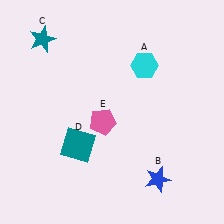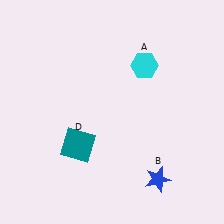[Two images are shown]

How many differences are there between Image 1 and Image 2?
There are 2 differences between the two images.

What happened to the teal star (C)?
The teal star (C) was removed in Image 2. It was in the top-left area of Image 1.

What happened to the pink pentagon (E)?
The pink pentagon (E) was removed in Image 2. It was in the bottom-left area of Image 1.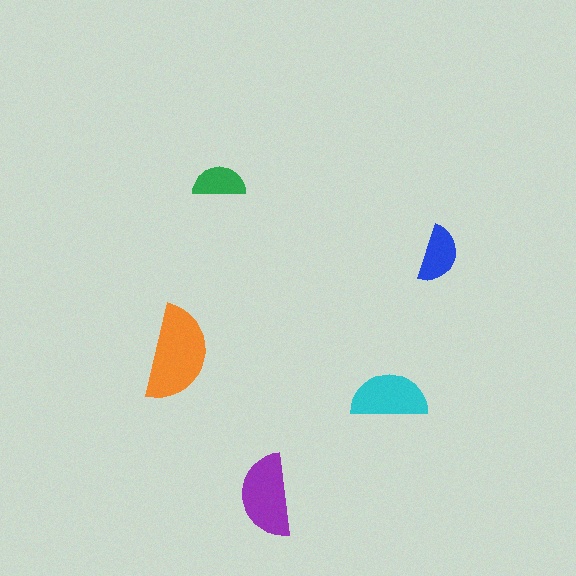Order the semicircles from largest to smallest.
the orange one, the purple one, the cyan one, the blue one, the green one.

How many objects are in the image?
There are 5 objects in the image.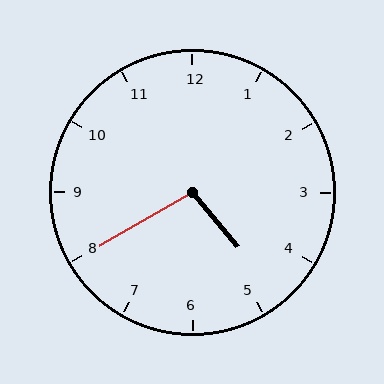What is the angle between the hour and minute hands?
Approximately 100 degrees.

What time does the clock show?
4:40.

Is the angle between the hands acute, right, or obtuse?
It is obtuse.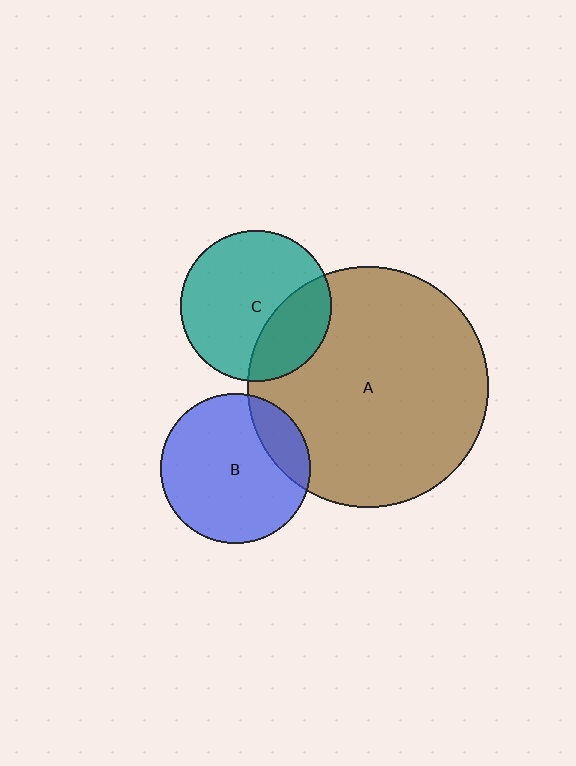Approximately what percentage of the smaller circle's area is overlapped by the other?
Approximately 20%.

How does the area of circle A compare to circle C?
Approximately 2.5 times.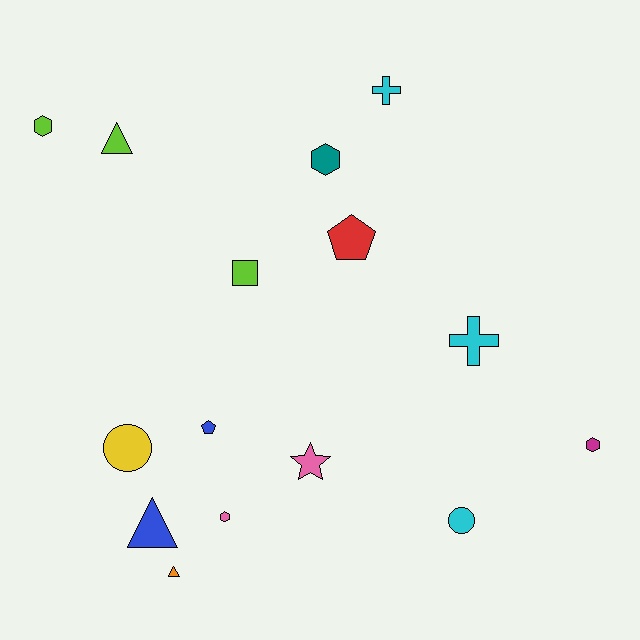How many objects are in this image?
There are 15 objects.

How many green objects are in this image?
There are no green objects.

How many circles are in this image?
There are 2 circles.